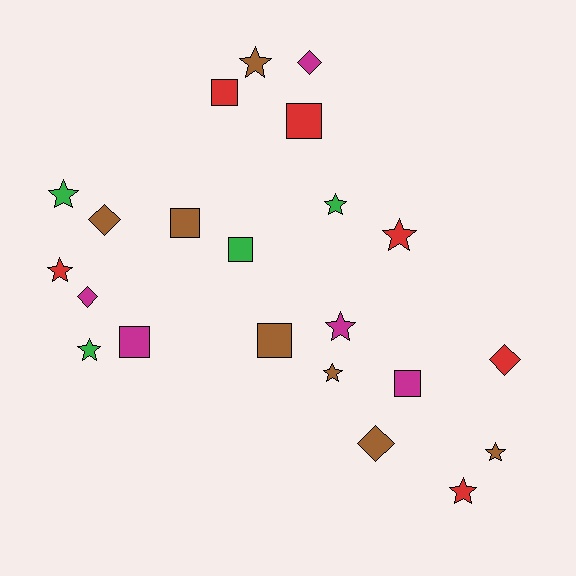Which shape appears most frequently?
Star, with 10 objects.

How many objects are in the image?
There are 22 objects.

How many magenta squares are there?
There are 2 magenta squares.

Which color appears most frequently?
Brown, with 7 objects.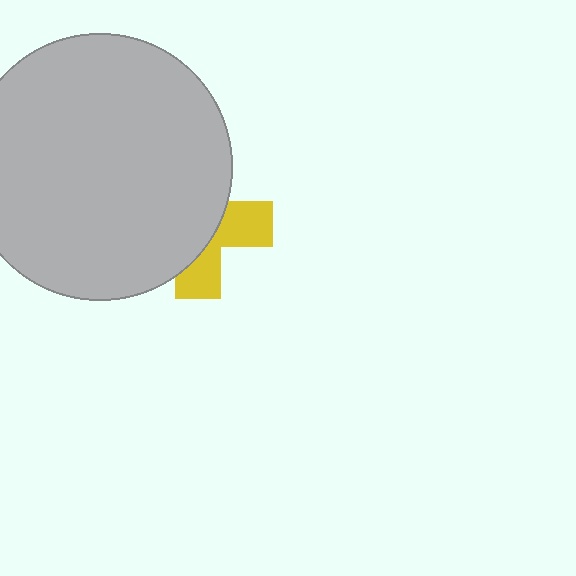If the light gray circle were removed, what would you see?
You would see the complete yellow cross.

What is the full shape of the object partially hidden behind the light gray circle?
The partially hidden object is a yellow cross.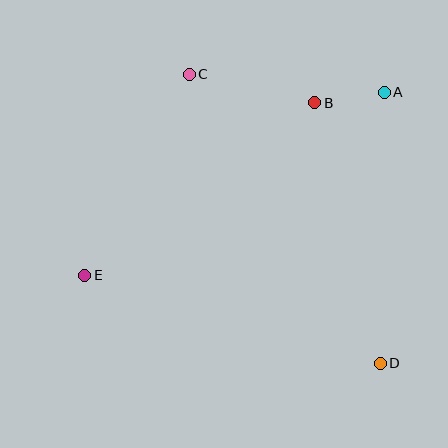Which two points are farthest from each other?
Points A and E are farthest from each other.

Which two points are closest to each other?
Points A and B are closest to each other.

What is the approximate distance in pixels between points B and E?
The distance between B and E is approximately 288 pixels.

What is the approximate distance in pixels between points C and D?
The distance between C and D is approximately 346 pixels.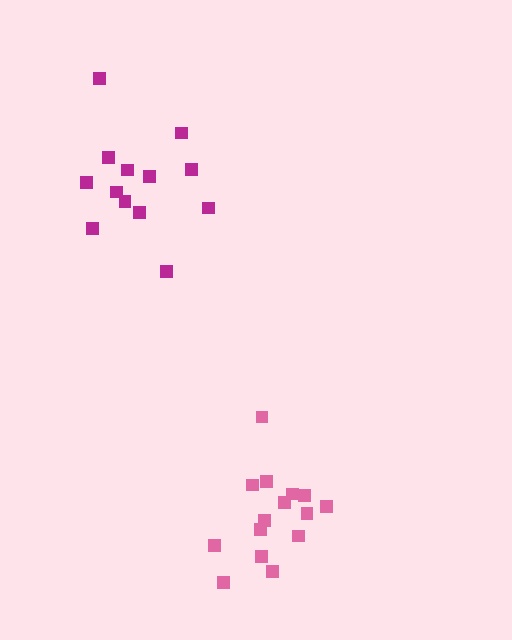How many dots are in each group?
Group 1: 15 dots, Group 2: 13 dots (28 total).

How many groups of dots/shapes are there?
There are 2 groups.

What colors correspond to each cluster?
The clusters are colored: pink, magenta.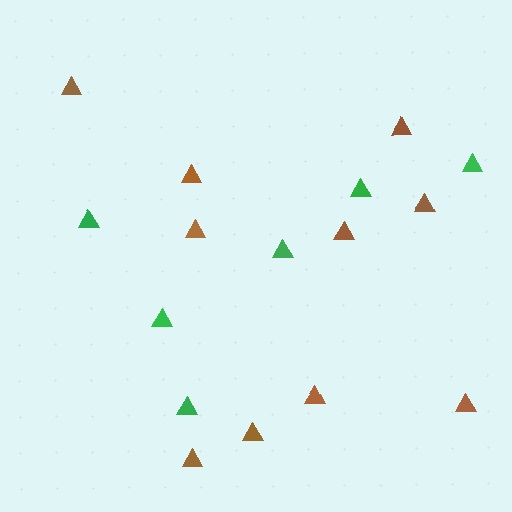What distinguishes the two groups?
There are 2 groups: one group of brown triangles (10) and one group of green triangles (6).